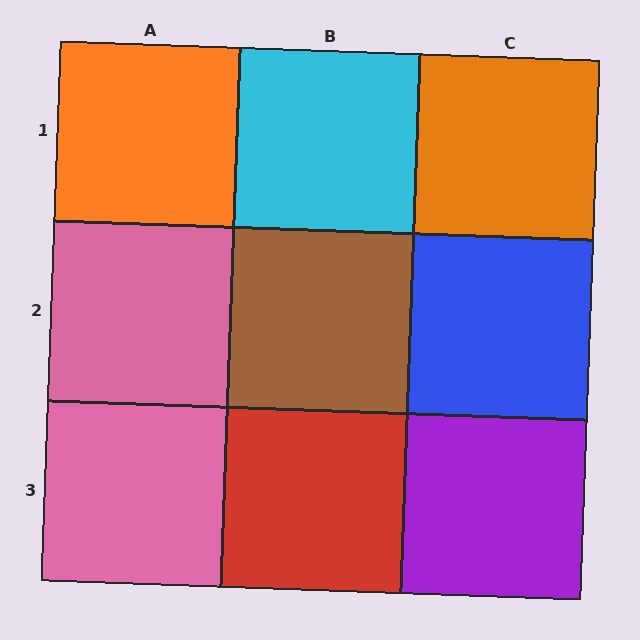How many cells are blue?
1 cell is blue.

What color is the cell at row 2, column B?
Brown.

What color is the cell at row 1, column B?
Cyan.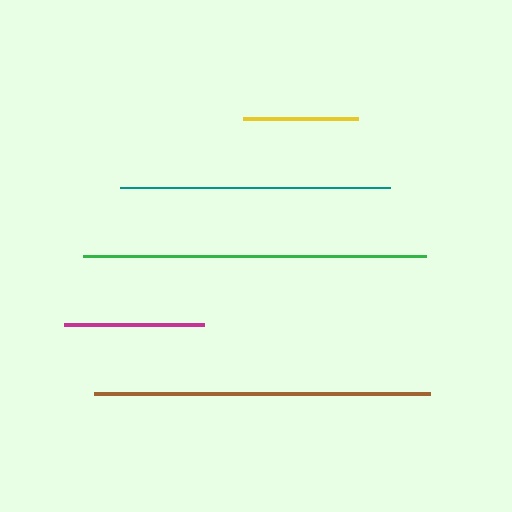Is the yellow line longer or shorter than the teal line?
The teal line is longer than the yellow line.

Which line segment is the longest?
The green line is the longest at approximately 343 pixels.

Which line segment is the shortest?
The yellow line is the shortest at approximately 115 pixels.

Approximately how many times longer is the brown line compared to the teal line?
The brown line is approximately 1.2 times the length of the teal line.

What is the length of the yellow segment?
The yellow segment is approximately 115 pixels long.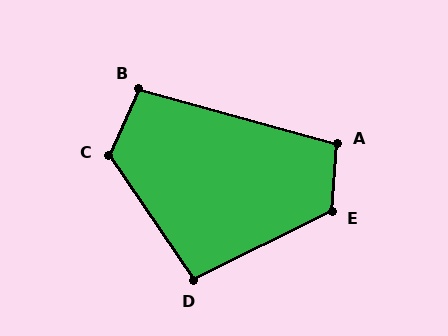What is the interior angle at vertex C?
Approximately 121 degrees (obtuse).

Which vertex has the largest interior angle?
E, at approximately 121 degrees.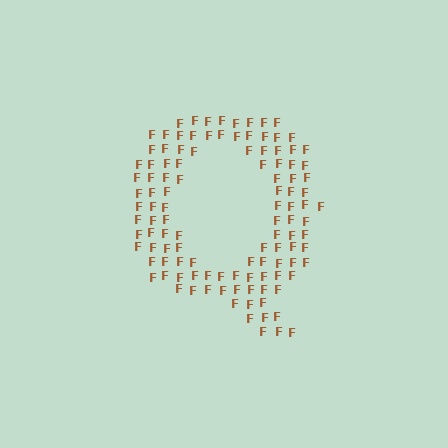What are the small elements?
The small elements are letter F's.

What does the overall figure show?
The overall figure shows the letter Q.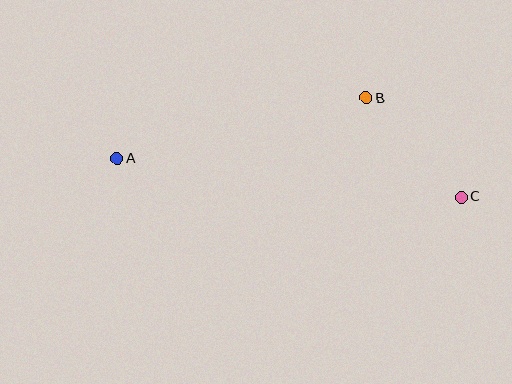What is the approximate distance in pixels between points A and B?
The distance between A and B is approximately 256 pixels.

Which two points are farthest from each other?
Points A and C are farthest from each other.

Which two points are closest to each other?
Points B and C are closest to each other.